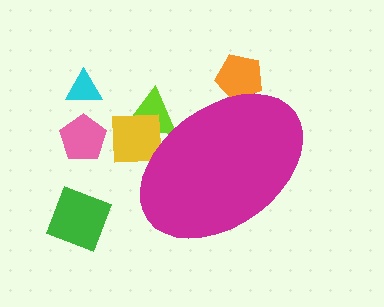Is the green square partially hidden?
No, the green square is fully visible.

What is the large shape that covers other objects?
A magenta ellipse.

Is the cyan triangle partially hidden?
No, the cyan triangle is fully visible.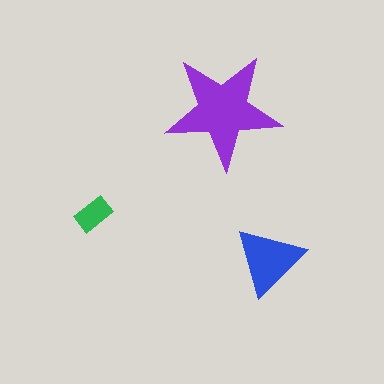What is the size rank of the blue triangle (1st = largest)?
2nd.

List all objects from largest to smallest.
The purple star, the blue triangle, the green rectangle.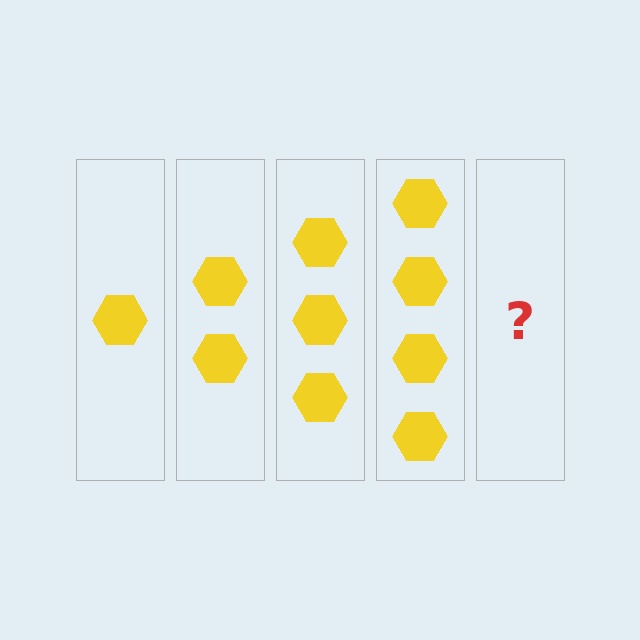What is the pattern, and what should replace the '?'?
The pattern is that each step adds one more hexagon. The '?' should be 5 hexagons.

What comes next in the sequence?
The next element should be 5 hexagons.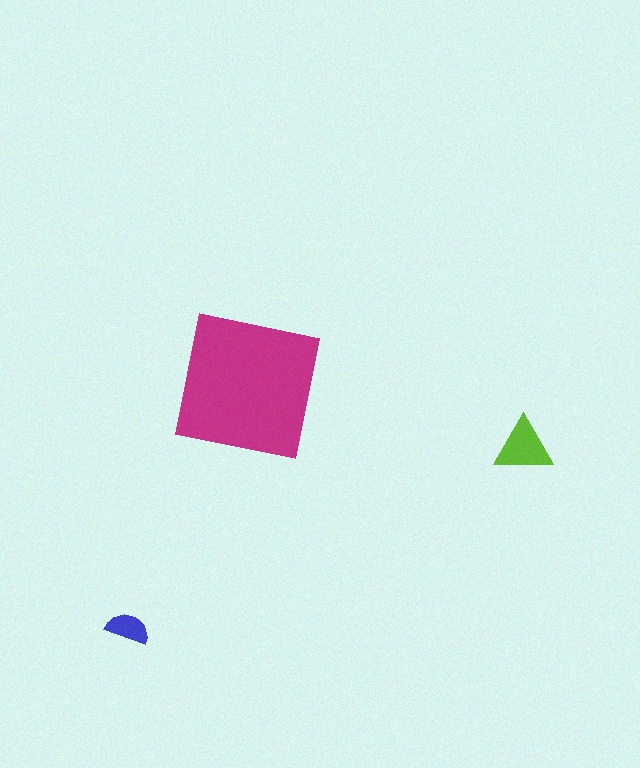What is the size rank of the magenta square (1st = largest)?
1st.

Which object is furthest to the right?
The lime triangle is rightmost.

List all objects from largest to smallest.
The magenta square, the lime triangle, the blue semicircle.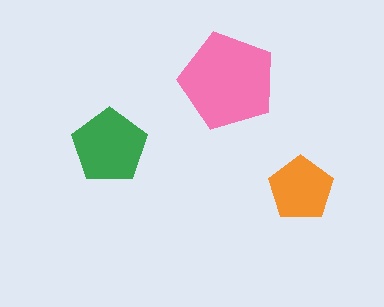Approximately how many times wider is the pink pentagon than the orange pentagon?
About 1.5 times wider.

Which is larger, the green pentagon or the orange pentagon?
The green one.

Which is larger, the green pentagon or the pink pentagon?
The pink one.